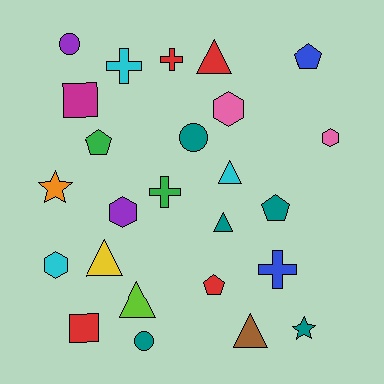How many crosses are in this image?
There are 4 crosses.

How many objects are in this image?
There are 25 objects.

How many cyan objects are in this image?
There are 3 cyan objects.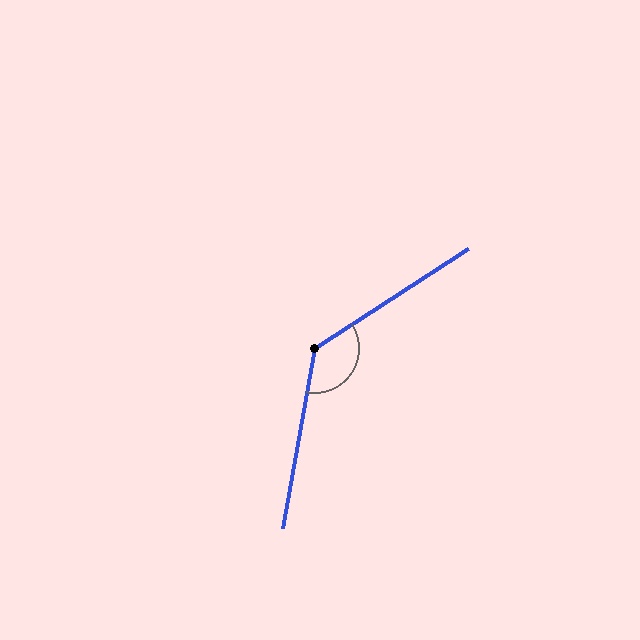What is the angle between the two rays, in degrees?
Approximately 133 degrees.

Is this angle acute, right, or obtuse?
It is obtuse.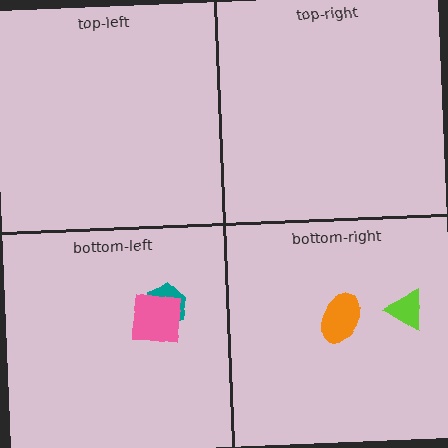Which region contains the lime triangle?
The bottom-right region.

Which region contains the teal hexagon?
The bottom-left region.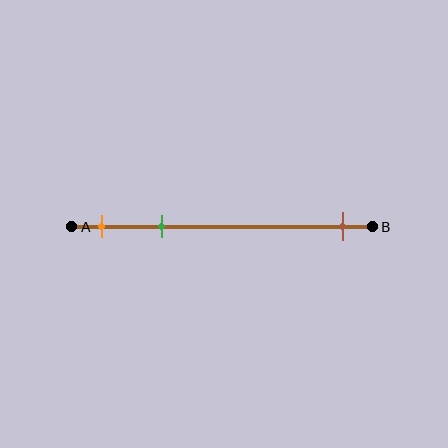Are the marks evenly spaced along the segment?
No, the marks are not evenly spaced.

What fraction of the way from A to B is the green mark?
The green mark is approximately 30% (0.3) of the way from A to B.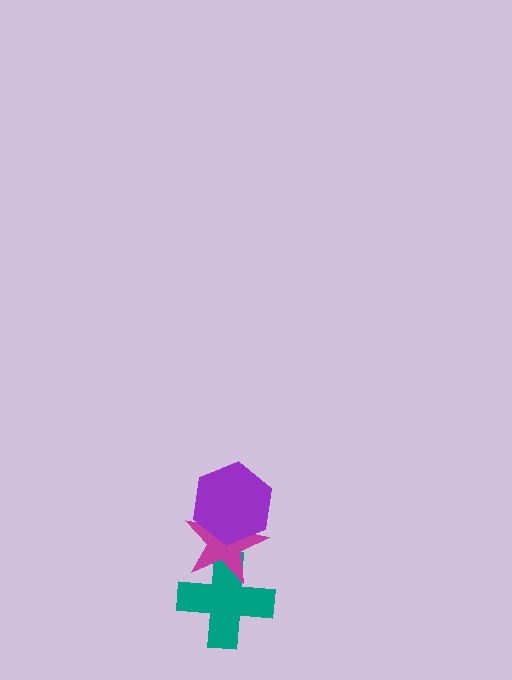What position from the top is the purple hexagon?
The purple hexagon is 1st from the top.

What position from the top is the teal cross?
The teal cross is 3rd from the top.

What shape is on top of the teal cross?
The magenta star is on top of the teal cross.